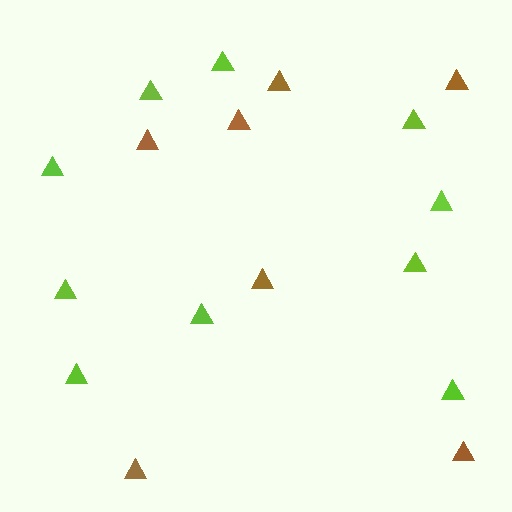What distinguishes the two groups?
There are 2 groups: one group of brown triangles (7) and one group of lime triangles (10).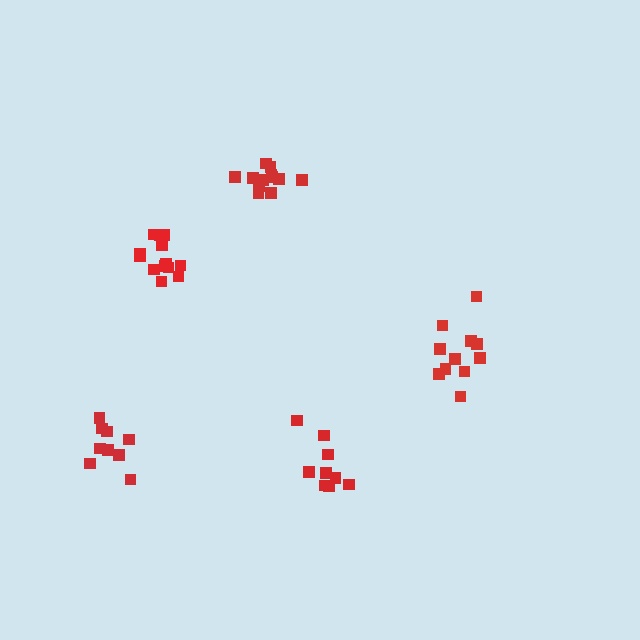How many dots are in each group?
Group 1: 13 dots, Group 2: 9 dots, Group 3: 12 dots, Group 4: 12 dots, Group 5: 9 dots (55 total).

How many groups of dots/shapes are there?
There are 5 groups.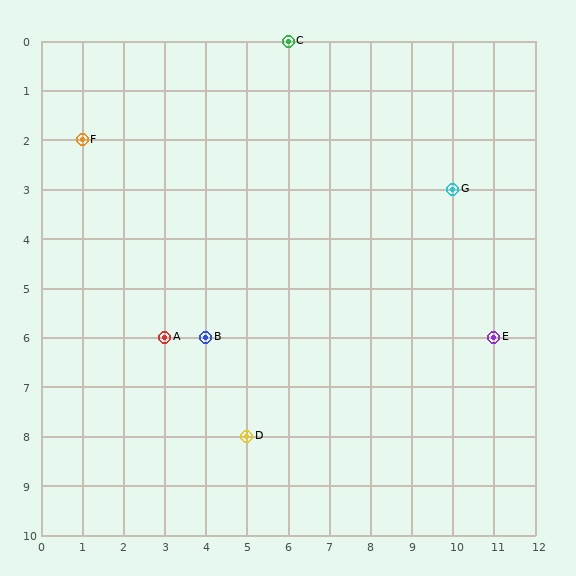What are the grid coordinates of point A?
Point A is at grid coordinates (3, 6).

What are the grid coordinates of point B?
Point B is at grid coordinates (4, 6).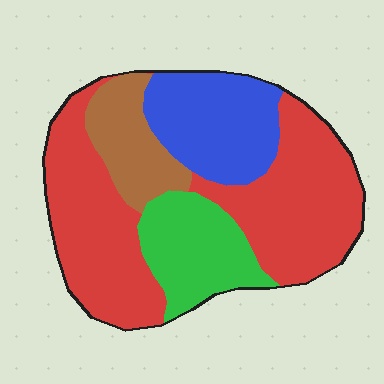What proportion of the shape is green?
Green takes up about one sixth (1/6) of the shape.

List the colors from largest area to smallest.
From largest to smallest: red, blue, green, brown.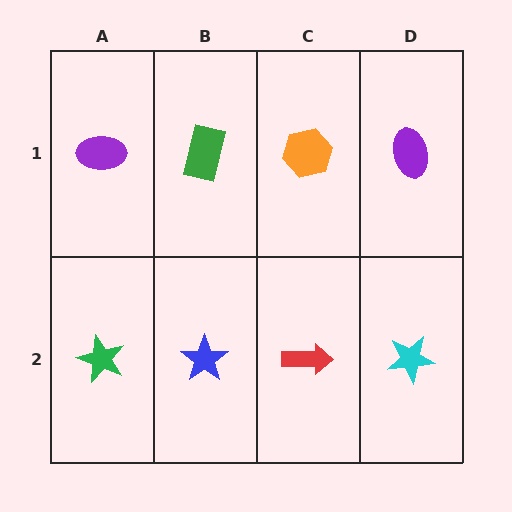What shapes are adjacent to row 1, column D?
A cyan star (row 2, column D), an orange hexagon (row 1, column C).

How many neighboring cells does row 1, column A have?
2.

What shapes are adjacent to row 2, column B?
A green rectangle (row 1, column B), a green star (row 2, column A), a red arrow (row 2, column C).